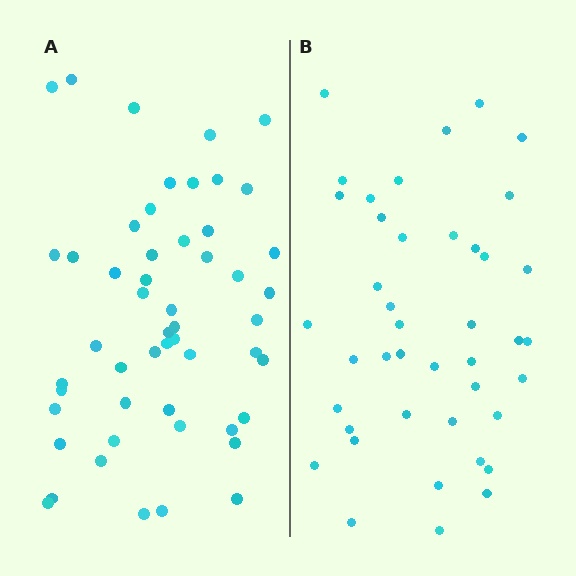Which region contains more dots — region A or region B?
Region A (the left region) has more dots.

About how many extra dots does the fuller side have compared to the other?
Region A has roughly 10 or so more dots than region B.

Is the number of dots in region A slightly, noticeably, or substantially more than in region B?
Region A has only slightly more — the two regions are fairly close. The ratio is roughly 1.2 to 1.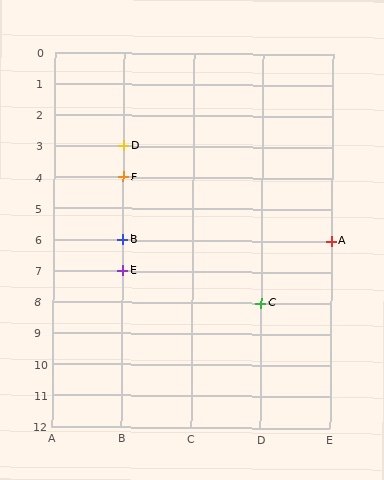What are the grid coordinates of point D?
Point D is at grid coordinates (B, 3).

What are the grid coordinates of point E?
Point E is at grid coordinates (B, 7).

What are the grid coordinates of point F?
Point F is at grid coordinates (B, 4).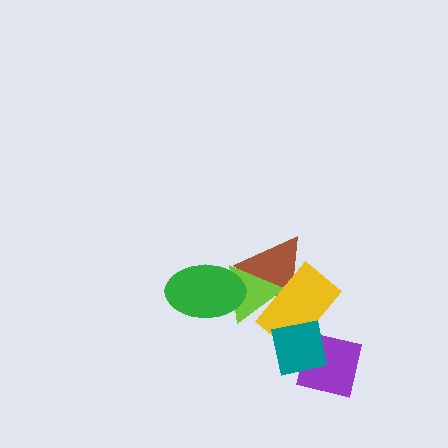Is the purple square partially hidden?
Yes, it is partially covered by another shape.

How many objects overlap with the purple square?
2 objects overlap with the purple square.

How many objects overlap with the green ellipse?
2 objects overlap with the green ellipse.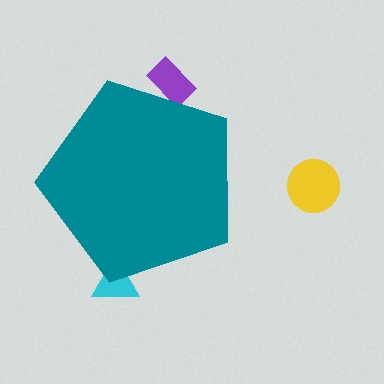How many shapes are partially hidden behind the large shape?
2 shapes are partially hidden.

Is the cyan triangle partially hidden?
Yes, the cyan triangle is partially hidden behind the teal pentagon.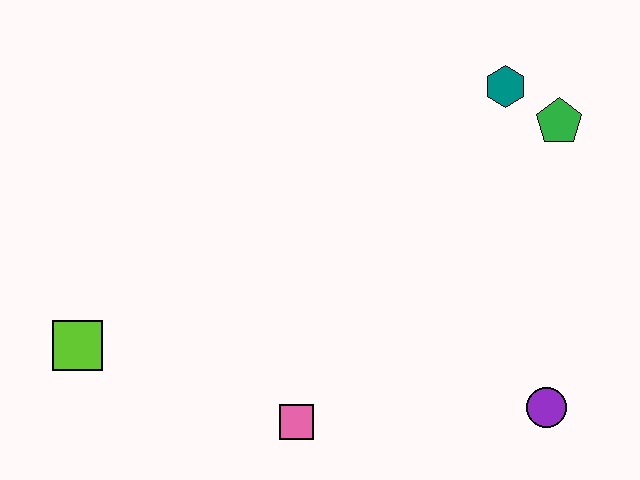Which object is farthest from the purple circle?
The lime square is farthest from the purple circle.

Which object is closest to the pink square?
The lime square is closest to the pink square.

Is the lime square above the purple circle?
Yes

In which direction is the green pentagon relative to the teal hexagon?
The green pentagon is to the right of the teal hexagon.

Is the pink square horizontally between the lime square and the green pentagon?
Yes